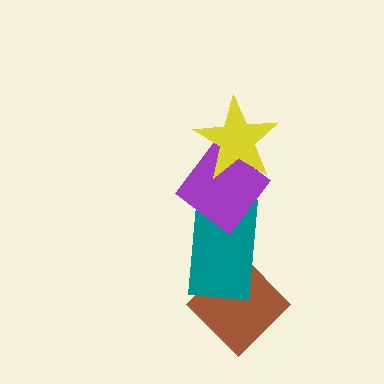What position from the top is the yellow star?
The yellow star is 1st from the top.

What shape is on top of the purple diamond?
The yellow star is on top of the purple diamond.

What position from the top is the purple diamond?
The purple diamond is 2nd from the top.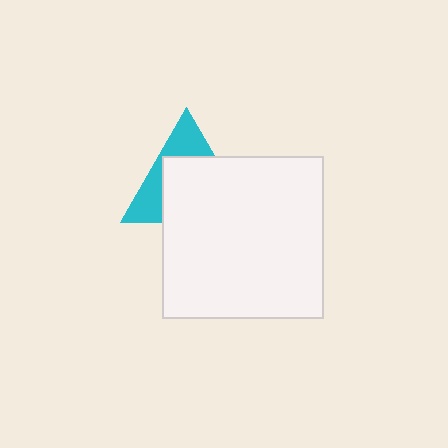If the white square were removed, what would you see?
You would see the complete cyan triangle.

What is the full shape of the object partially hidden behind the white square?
The partially hidden object is a cyan triangle.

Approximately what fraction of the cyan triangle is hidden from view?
Roughly 63% of the cyan triangle is hidden behind the white square.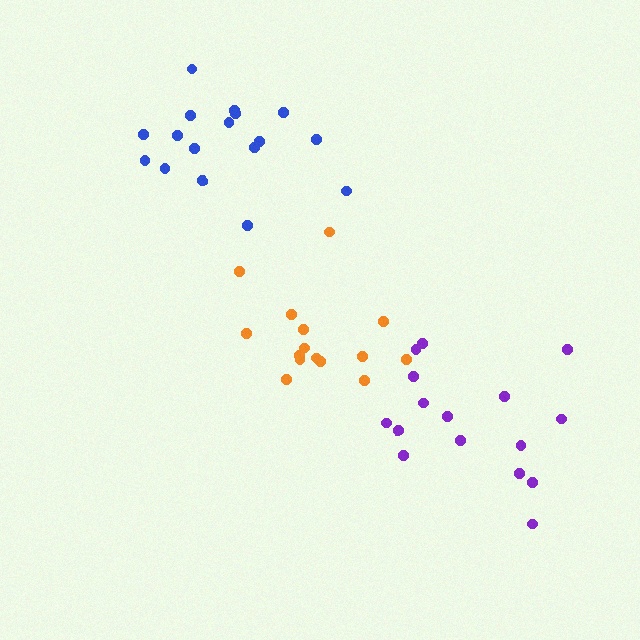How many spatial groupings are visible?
There are 3 spatial groupings.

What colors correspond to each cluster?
The clusters are colored: purple, blue, orange.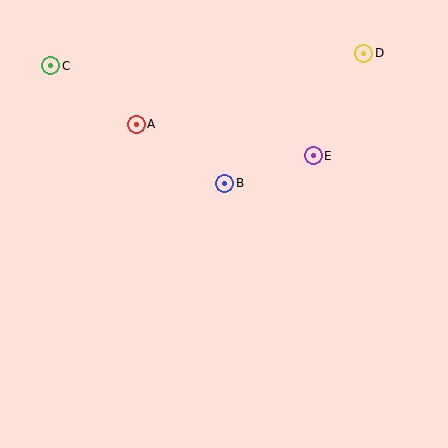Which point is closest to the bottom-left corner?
Point B is closest to the bottom-left corner.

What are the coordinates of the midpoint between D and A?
The midpoint between D and A is at (250, 89).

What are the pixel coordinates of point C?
Point C is at (51, 66).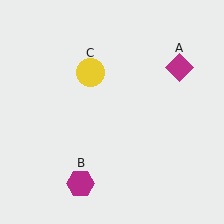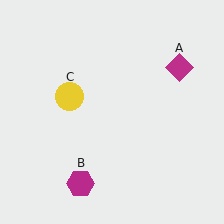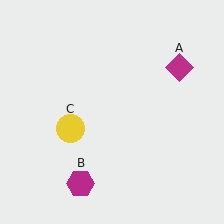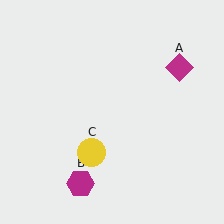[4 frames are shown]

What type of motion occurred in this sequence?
The yellow circle (object C) rotated counterclockwise around the center of the scene.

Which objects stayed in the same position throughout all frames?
Magenta diamond (object A) and magenta hexagon (object B) remained stationary.